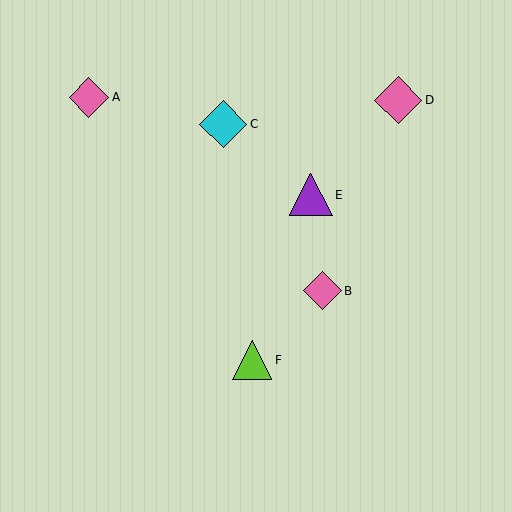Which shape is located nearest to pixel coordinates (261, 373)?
The lime triangle (labeled F) at (252, 360) is nearest to that location.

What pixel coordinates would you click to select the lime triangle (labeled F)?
Click at (252, 360) to select the lime triangle F.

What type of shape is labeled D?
Shape D is a pink diamond.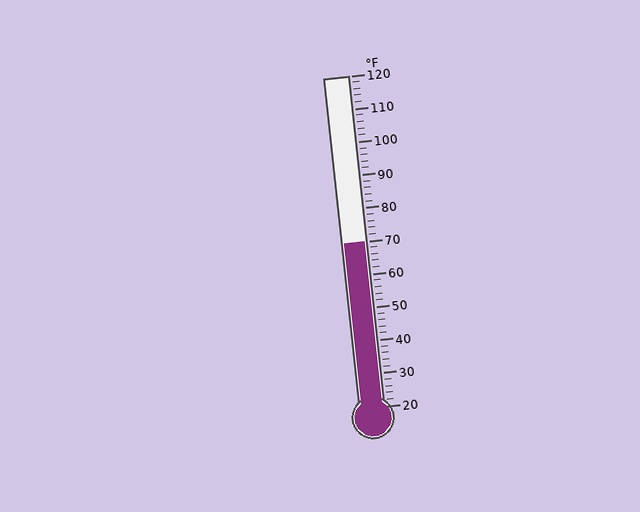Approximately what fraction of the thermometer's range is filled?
The thermometer is filled to approximately 50% of its range.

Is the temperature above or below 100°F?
The temperature is below 100°F.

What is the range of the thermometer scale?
The thermometer scale ranges from 20°F to 120°F.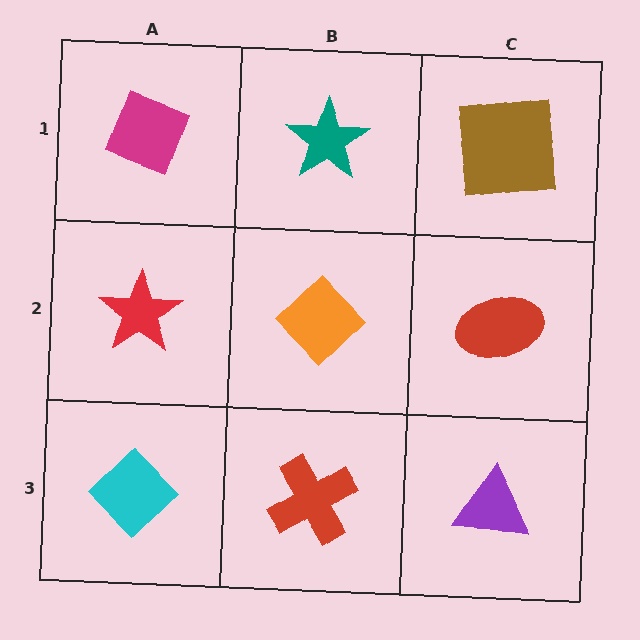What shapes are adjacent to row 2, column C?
A brown square (row 1, column C), a purple triangle (row 3, column C), an orange diamond (row 2, column B).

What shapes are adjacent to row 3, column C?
A red ellipse (row 2, column C), a red cross (row 3, column B).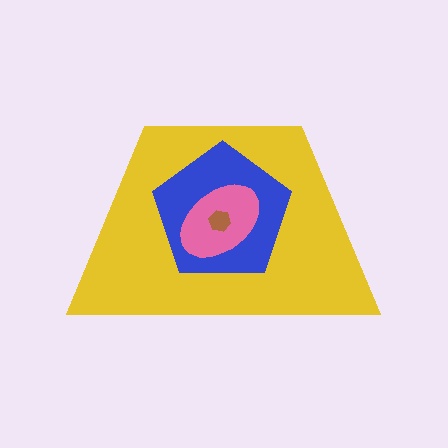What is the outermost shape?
The yellow trapezoid.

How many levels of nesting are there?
4.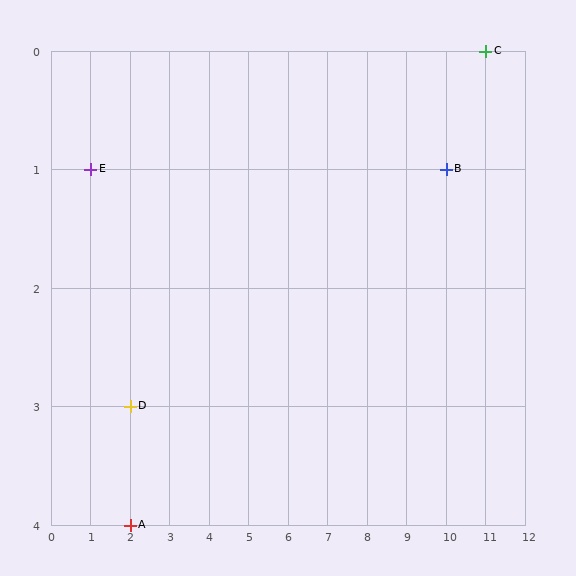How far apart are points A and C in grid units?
Points A and C are 9 columns and 4 rows apart (about 9.8 grid units diagonally).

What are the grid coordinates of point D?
Point D is at grid coordinates (2, 3).